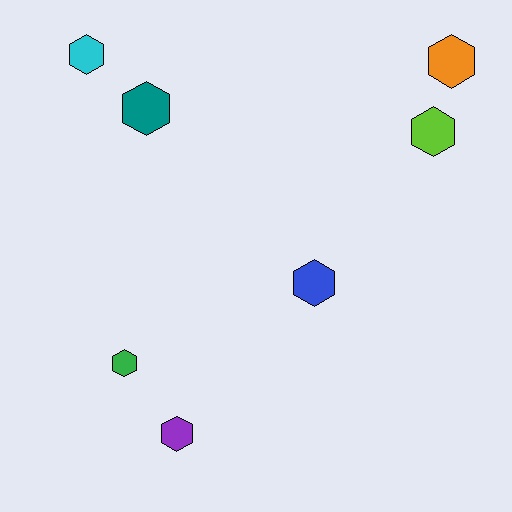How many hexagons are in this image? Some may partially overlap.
There are 7 hexagons.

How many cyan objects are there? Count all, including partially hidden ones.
There is 1 cyan object.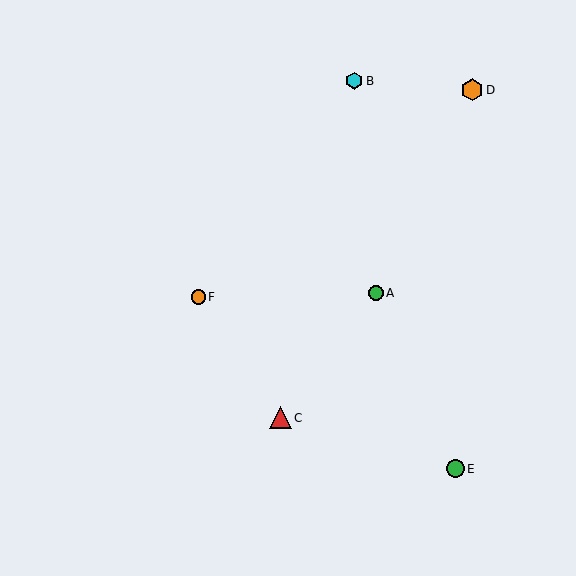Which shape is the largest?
The orange hexagon (labeled D) is the largest.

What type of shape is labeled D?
Shape D is an orange hexagon.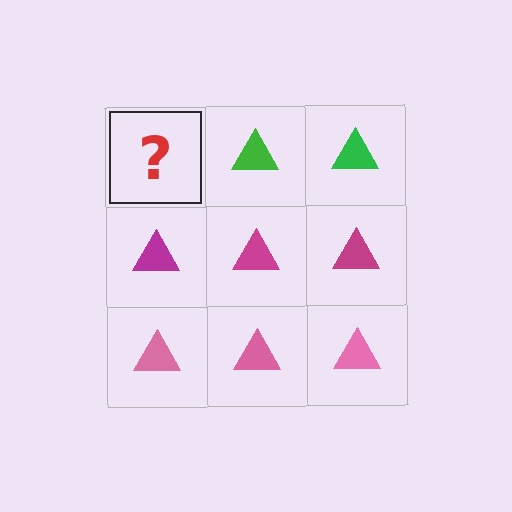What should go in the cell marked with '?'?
The missing cell should contain a green triangle.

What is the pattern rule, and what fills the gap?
The rule is that each row has a consistent color. The gap should be filled with a green triangle.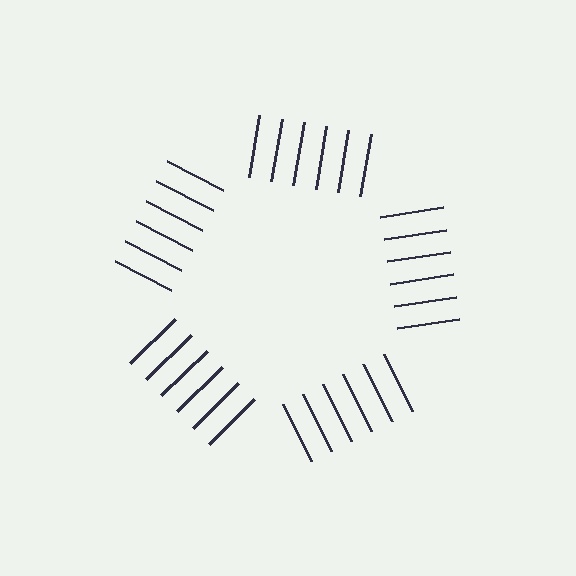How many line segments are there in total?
30 — 6 along each of the 5 edges.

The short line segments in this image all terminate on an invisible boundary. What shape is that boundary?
An illusory pentagon — the line segments terminate on its edges but no continuous stroke is drawn.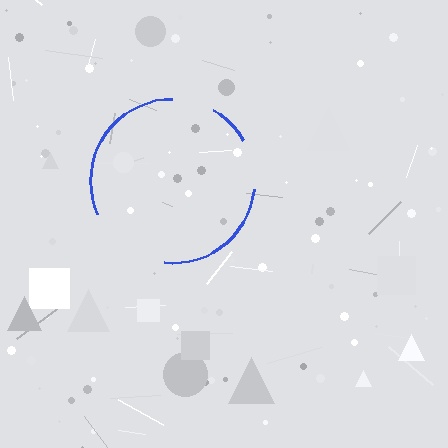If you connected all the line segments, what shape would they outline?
They would outline a circle.